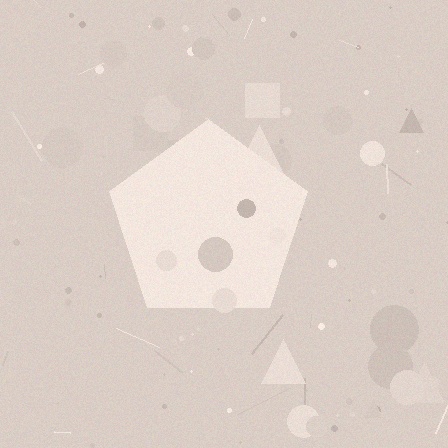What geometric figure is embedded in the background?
A pentagon is embedded in the background.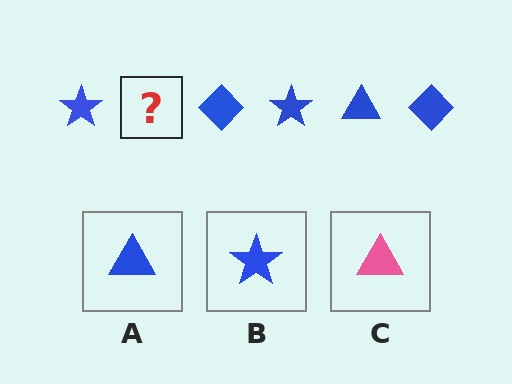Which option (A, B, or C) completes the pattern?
A.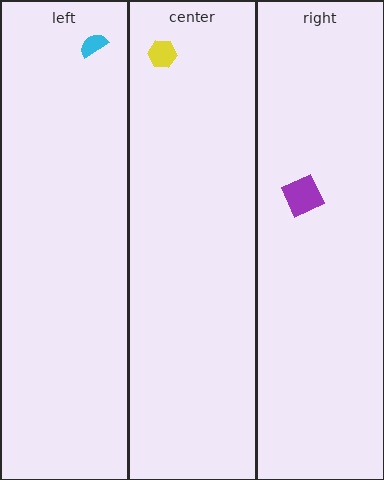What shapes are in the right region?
The purple square.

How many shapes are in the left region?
1.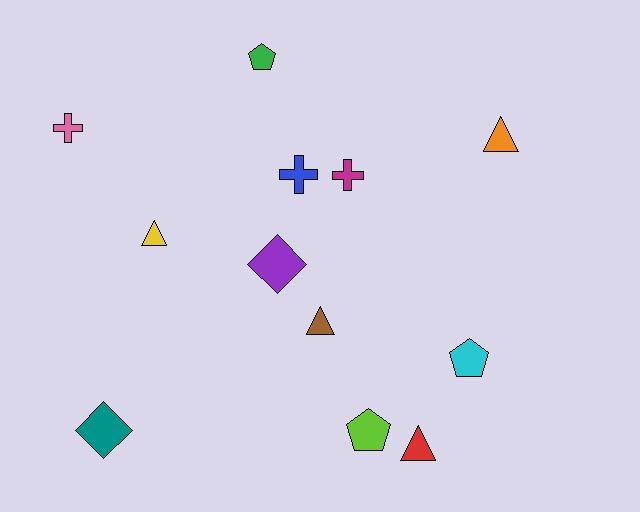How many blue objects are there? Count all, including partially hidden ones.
There is 1 blue object.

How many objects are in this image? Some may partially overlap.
There are 12 objects.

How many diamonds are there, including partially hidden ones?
There are 2 diamonds.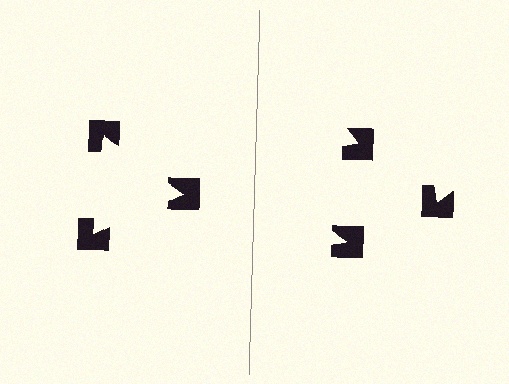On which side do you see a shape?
An illusory triangle appears on the left side. On the right side the wedge cuts are rotated, so no coherent shape forms.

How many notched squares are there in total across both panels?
6 — 3 on each side.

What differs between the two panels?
The notched squares are positioned identically on both sides; only the wedge orientations differ. On the left they align to a triangle; on the right they are misaligned.